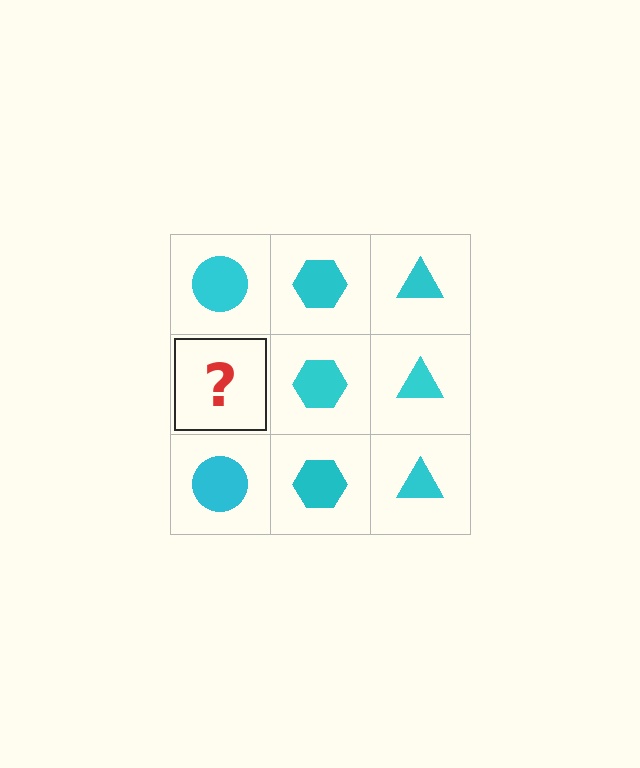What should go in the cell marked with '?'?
The missing cell should contain a cyan circle.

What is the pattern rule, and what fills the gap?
The rule is that each column has a consistent shape. The gap should be filled with a cyan circle.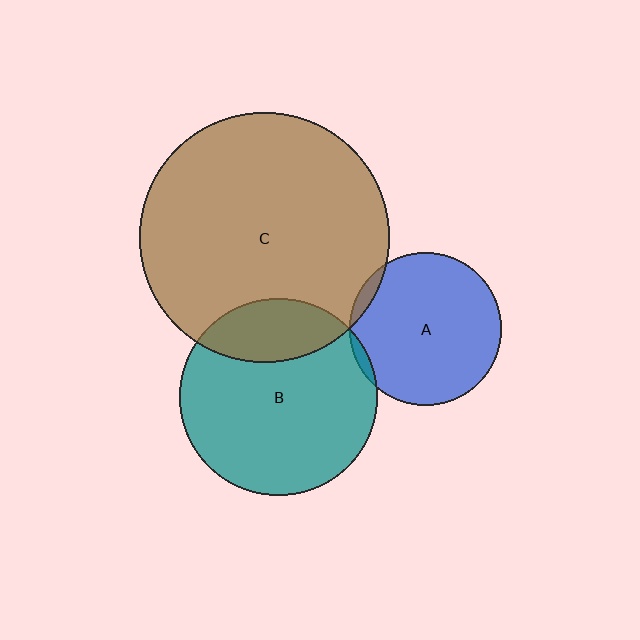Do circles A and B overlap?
Yes.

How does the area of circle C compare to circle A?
Approximately 2.7 times.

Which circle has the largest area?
Circle C (brown).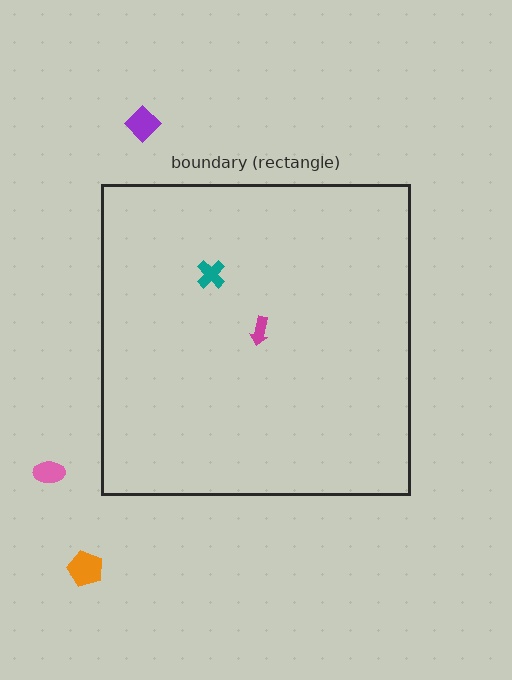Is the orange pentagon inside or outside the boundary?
Outside.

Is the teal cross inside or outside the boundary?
Inside.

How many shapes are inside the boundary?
2 inside, 3 outside.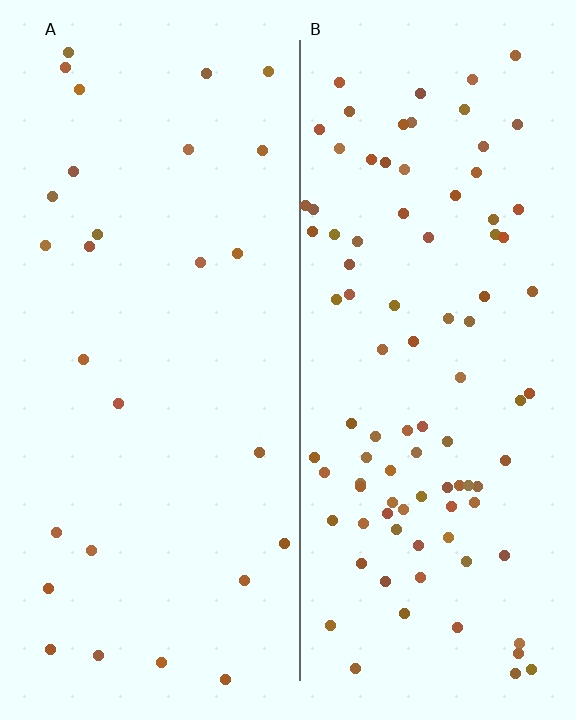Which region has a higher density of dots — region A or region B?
B (the right).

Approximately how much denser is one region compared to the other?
Approximately 3.5× — region B over region A.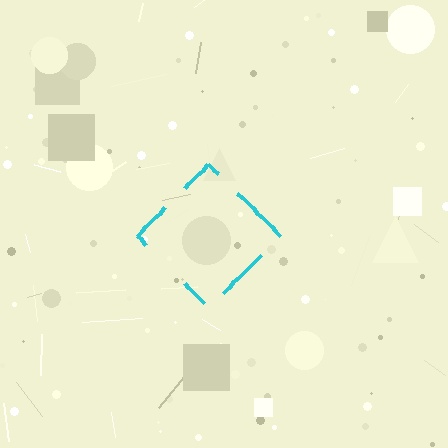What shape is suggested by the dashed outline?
The dashed outline suggests a diamond.